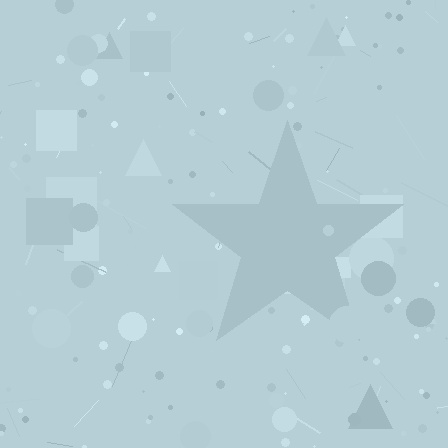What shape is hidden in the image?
A star is hidden in the image.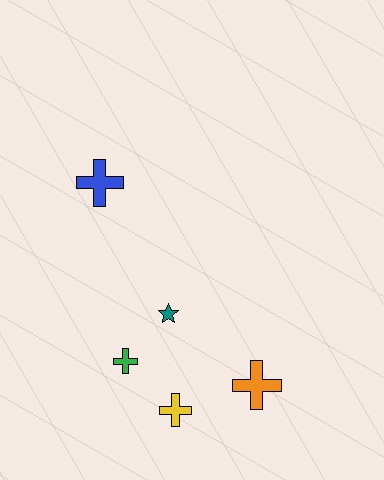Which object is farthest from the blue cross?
The orange cross is farthest from the blue cross.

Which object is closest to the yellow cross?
The green cross is closest to the yellow cross.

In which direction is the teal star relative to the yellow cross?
The teal star is above the yellow cross.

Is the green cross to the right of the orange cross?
No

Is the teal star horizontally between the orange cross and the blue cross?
Yes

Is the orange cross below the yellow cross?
No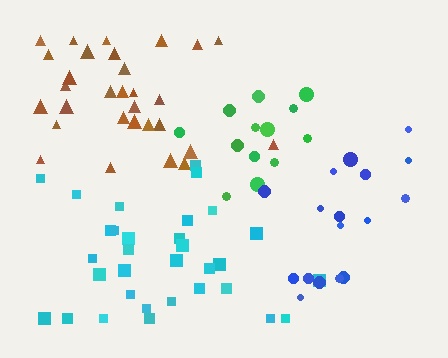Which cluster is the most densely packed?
Green.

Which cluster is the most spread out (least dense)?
Brown.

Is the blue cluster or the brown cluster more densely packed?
Blue.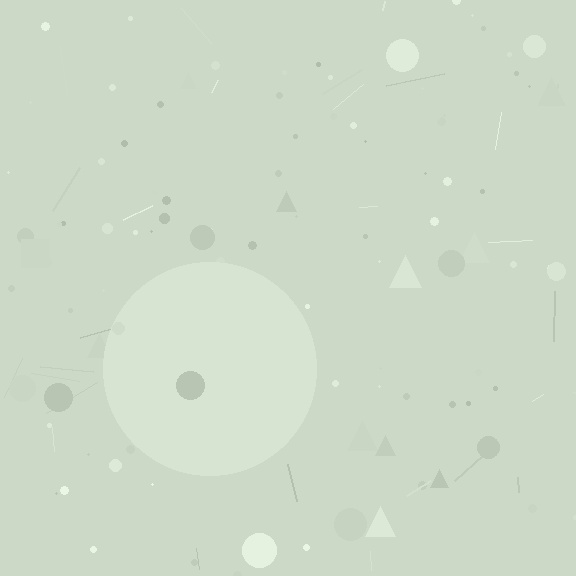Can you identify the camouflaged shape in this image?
The camouflaged shape is a circle.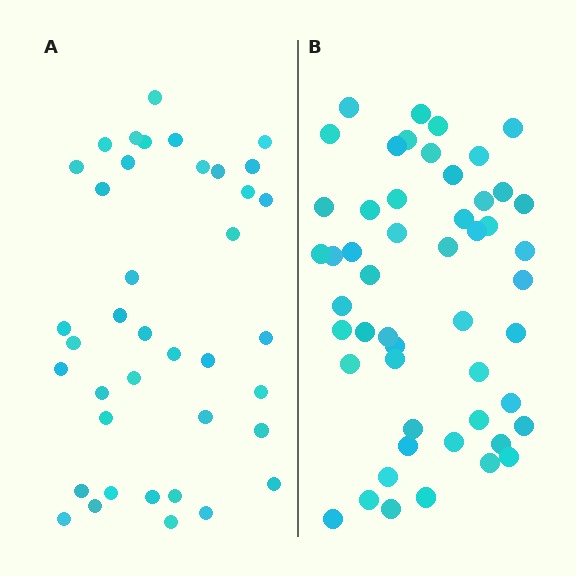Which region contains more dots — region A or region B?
Region B (the right region) has more dots.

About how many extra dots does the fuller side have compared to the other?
Region B has roughly 12 or so more dots than region A.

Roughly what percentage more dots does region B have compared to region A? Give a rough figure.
About 30% more.